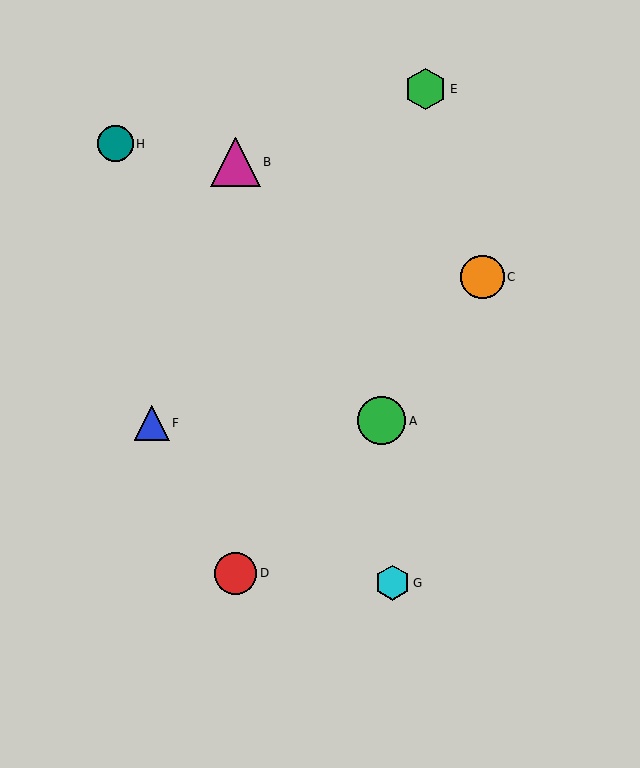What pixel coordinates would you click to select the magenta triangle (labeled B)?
Click at (236, 162) to select the magenta triangle B.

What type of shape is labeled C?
Shape C is an orange circle.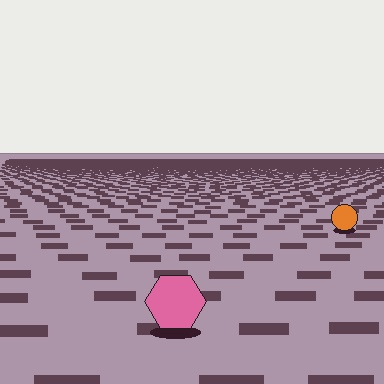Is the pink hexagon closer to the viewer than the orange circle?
Yes. The pink hexagon is closer — you can tell from the texture gradient: the ground texture is coarser near it.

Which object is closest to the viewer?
The pink hexagon is closest. The texture marks near it are larger and more spread out.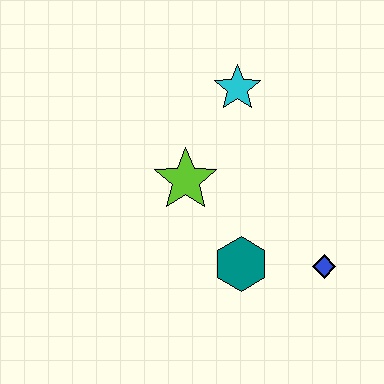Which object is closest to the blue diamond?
The teal hexagon is closest to the blue diamond.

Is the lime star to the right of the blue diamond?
No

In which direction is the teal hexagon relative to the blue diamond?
The teal hexagon is to the left of the blue diamond.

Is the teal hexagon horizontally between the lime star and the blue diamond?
Yes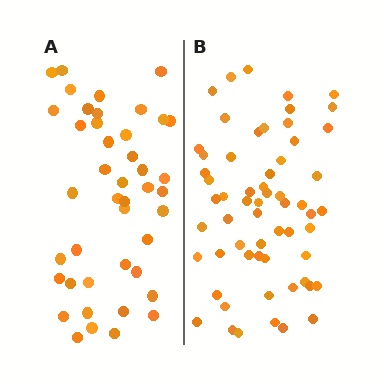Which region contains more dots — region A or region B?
Region B (the right region) has more dots.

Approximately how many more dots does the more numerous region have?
Region B has approximately 15 more dots than region A.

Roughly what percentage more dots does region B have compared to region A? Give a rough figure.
About 40% more.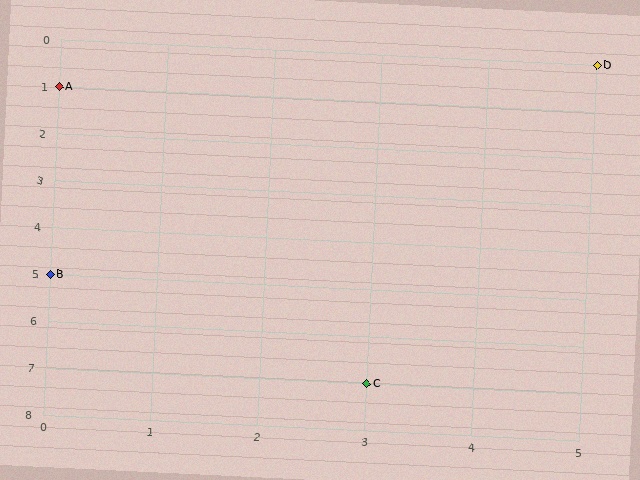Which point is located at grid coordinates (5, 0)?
Point D is at (5, 0).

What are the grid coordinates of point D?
Point D is at grid coordinates (5, 0).